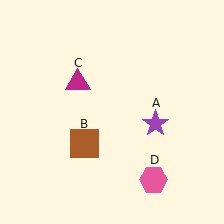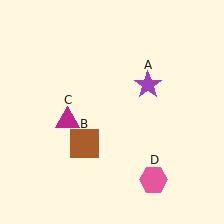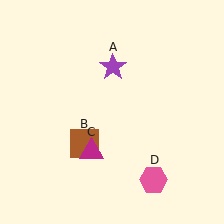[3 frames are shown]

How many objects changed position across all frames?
2 objects changed position: purple star (object A), magenta triangle (object C).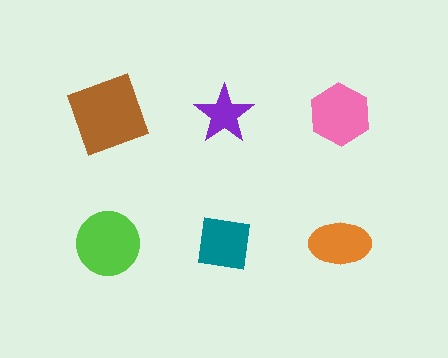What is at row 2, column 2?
A teal square.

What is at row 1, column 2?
A purple star.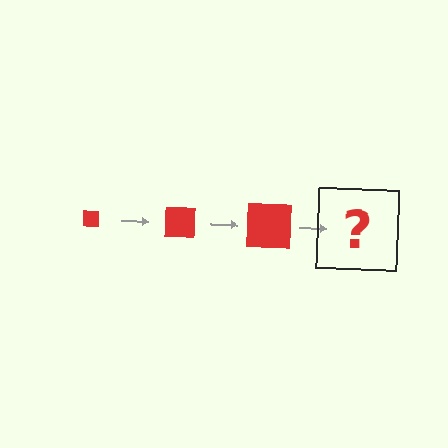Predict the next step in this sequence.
The next step is a red square, larger than the previous one.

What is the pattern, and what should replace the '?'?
The pattern is that the square gets progressively larger each step. The '?' should be a red square, larger than the previous one.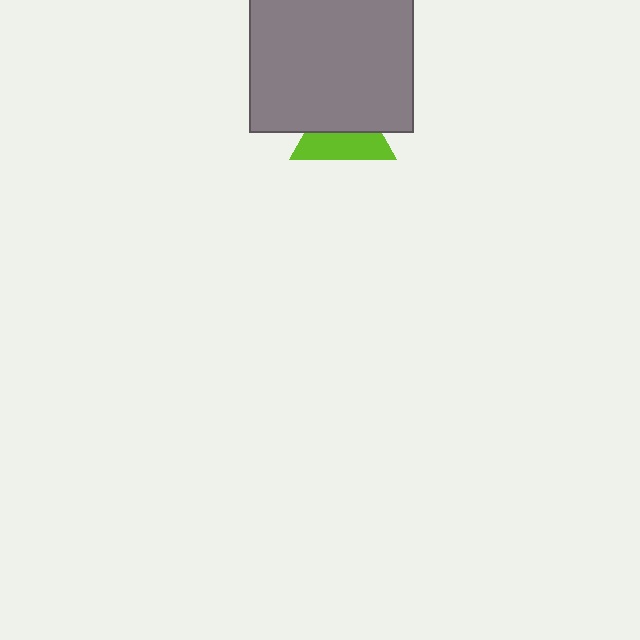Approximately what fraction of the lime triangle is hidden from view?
Roughly 53% of the lime triangle is hidden behind the gray square.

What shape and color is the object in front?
The object in front is a gray square.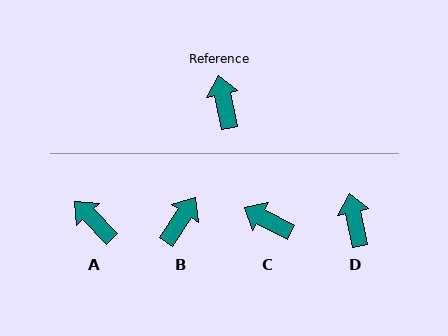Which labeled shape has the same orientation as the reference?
D.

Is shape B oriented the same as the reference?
No, it is off by about 45 degrees.